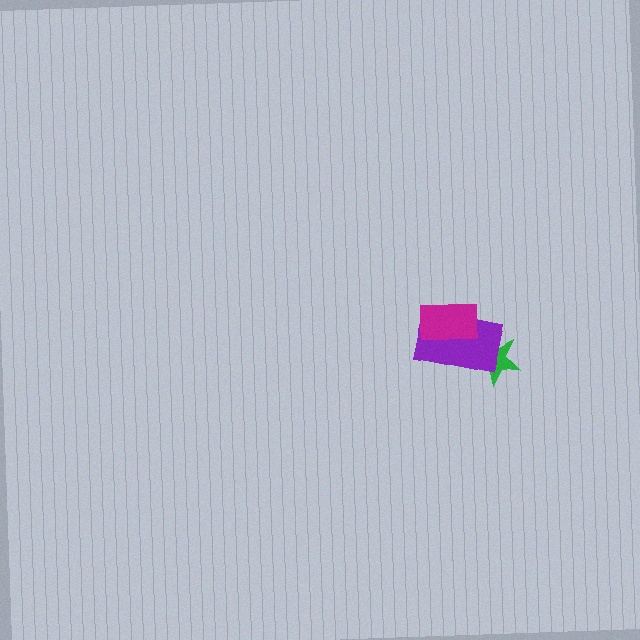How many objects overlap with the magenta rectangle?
1 object overlaps with the magenta rectangle.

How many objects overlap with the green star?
1 object overlaps with the green star.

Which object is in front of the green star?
The purple rectangle is in front of the green star.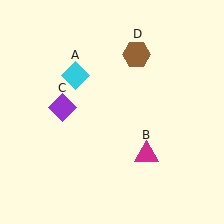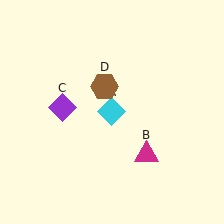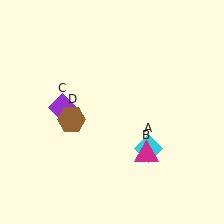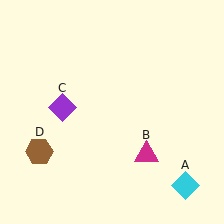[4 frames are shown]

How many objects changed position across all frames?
2 objects changed position: cyan diamond (object A), brown hexagon (object D).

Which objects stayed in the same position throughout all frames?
Magenta triangle (object B) and purple diamond (object C) remained stationary.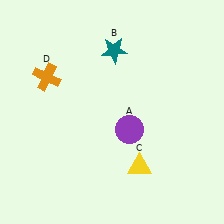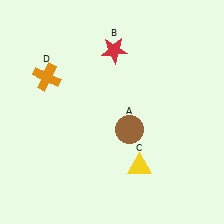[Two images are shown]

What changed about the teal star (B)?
In Image 1, B is teal. In Image 2, it changed to red.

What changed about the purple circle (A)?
In Image 1, A is purple. In Image 2, it changed to brown.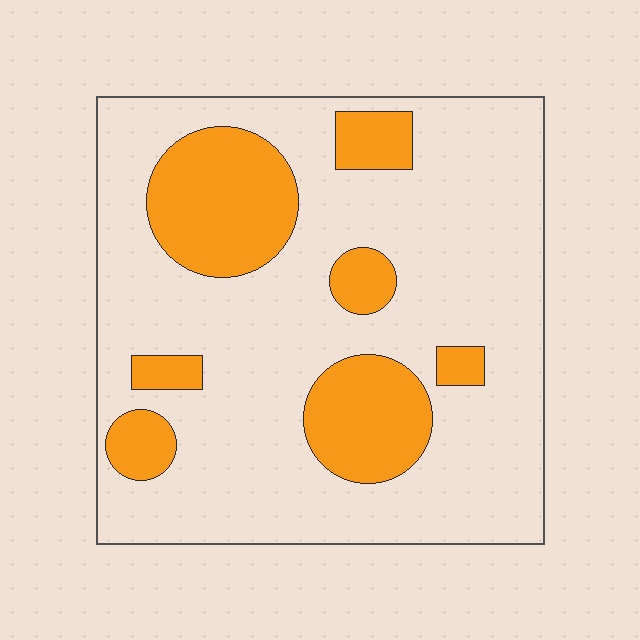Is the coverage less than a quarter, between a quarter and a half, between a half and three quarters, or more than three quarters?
Less than a quarter.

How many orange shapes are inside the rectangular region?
7.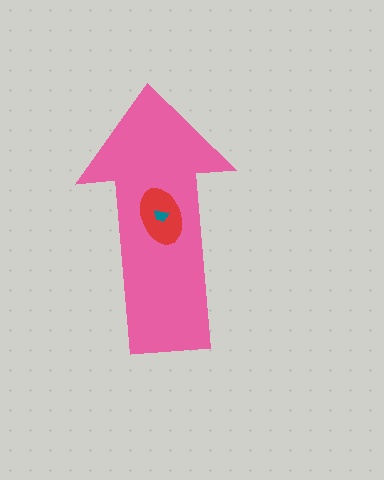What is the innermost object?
The teal trapezoid.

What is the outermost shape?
The pink arrow.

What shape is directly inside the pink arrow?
The red ellipse.